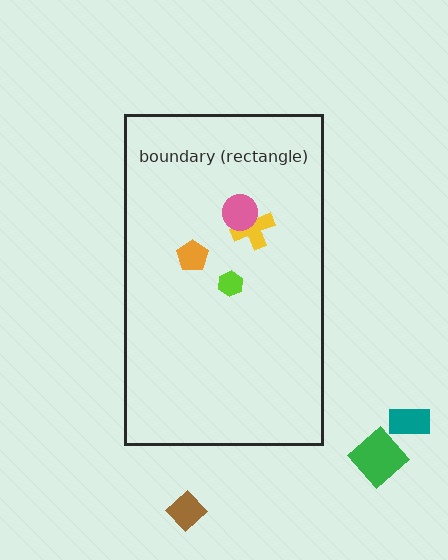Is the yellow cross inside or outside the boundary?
Inside.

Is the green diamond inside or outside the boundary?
Outside.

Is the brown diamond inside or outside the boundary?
Outside.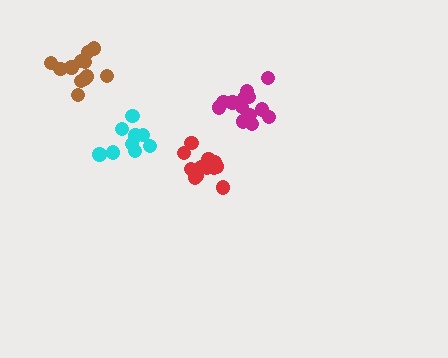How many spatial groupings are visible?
There are 4 spatial groupings.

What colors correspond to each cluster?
The clusters are colored: magenta, red, cyan, brown.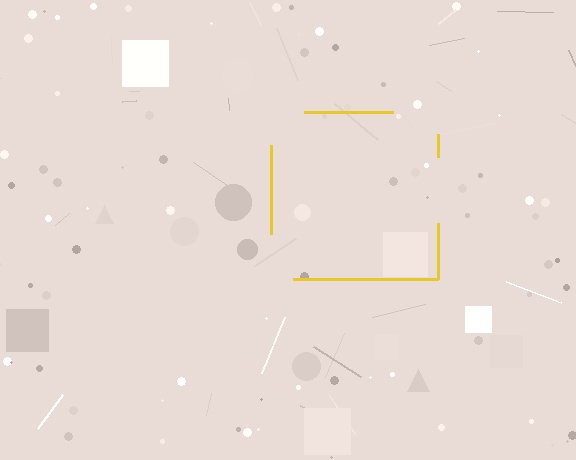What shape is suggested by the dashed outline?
The dashed outline suggests a square.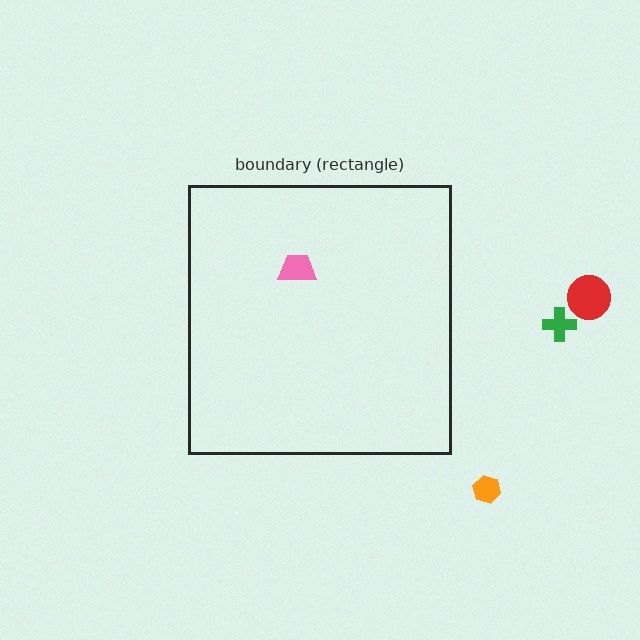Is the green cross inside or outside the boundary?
Outside.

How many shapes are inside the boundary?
1 inside, 3 outside.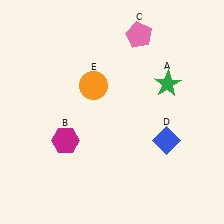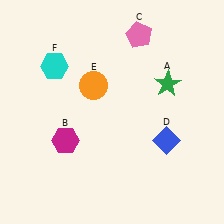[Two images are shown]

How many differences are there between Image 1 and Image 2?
There is 1 difference between the two images.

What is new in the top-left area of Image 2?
A cyan hexagon (F) was added in the top-left area of Image 2.